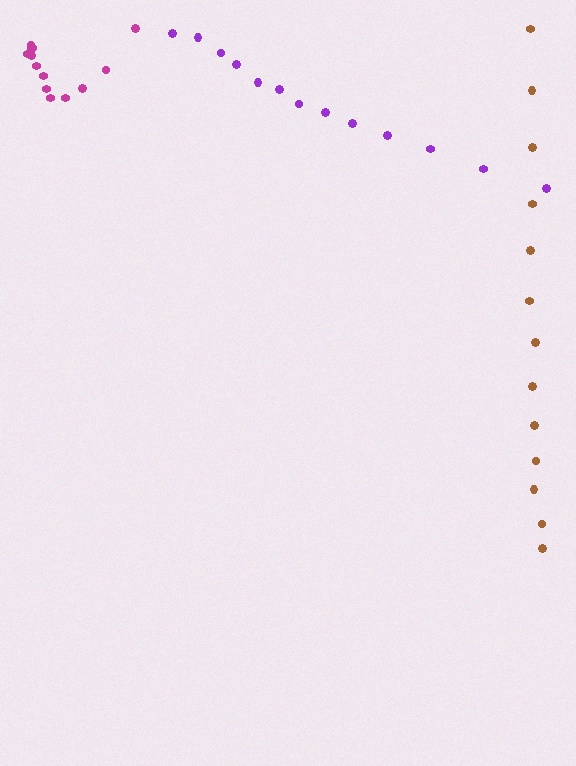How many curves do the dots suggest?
There are 3 distinct paths.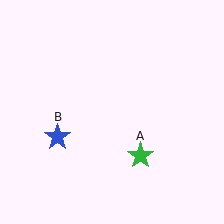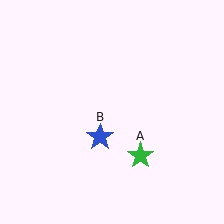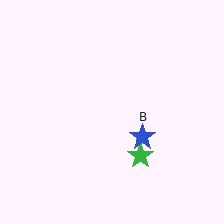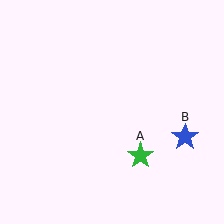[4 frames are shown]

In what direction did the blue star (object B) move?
The blue star (object B) moved right.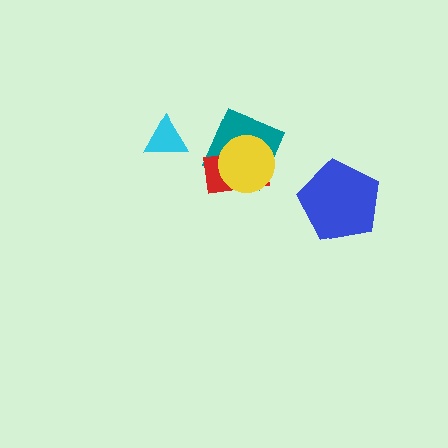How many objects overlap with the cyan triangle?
0 objects overlap with the cyan triangle.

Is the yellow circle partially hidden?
No, no other shape covers it.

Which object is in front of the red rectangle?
The yellow circle is in front of the red rectangle.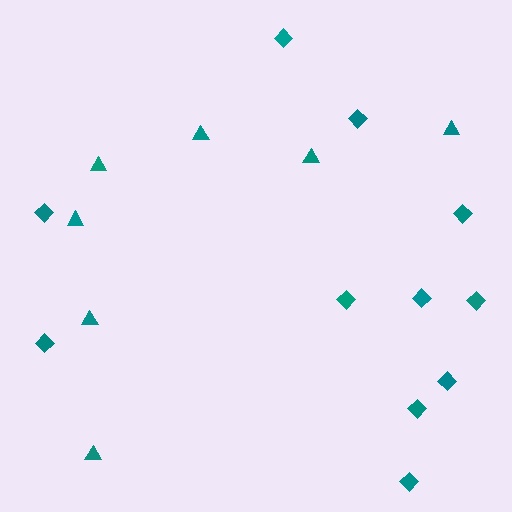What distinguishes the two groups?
There are 2 groups: one group of triangles (7) and one group of diamonds (11).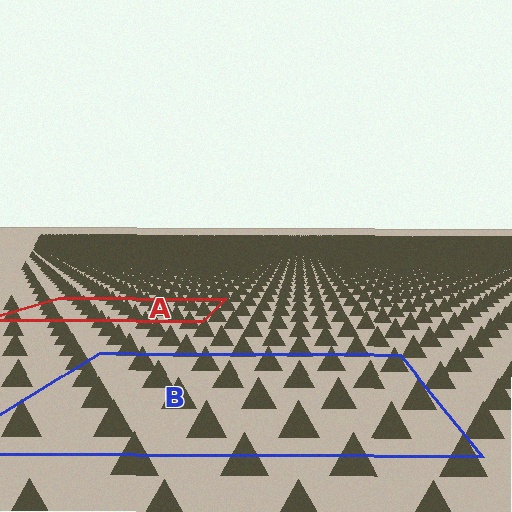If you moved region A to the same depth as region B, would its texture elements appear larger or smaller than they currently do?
They would appear larger. At a closer depth, the same texture elements are projected at a bigger on-screen size.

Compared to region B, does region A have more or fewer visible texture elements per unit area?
Region A has more texture elements per unit area — they are packed more densely because it is farther away.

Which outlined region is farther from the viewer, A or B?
Region A is farther from the viewer — the texture elements inside it appear smaller and more densely packed.